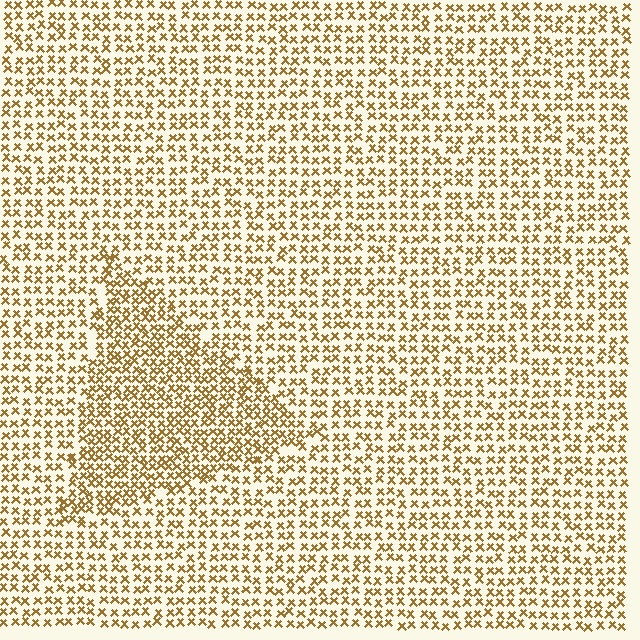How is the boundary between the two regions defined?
The boundary is defined by a change in element density (approximately 1.6x ratio). All elements are the same color, size, and shape.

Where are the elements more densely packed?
The elements are more densely packed inside the triangle boundary.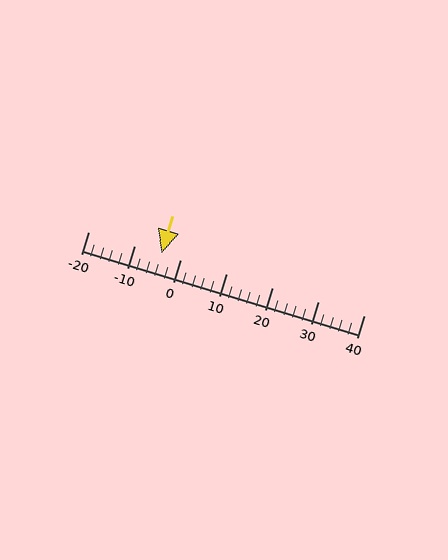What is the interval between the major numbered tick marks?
The major tick marks are spaced 10 units apart.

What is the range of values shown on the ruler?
The ruler shows values from -20 to 40.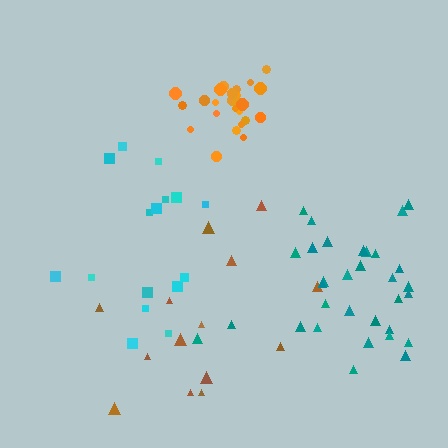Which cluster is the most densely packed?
Orange.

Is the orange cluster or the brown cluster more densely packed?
Orange.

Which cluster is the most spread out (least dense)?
Brown.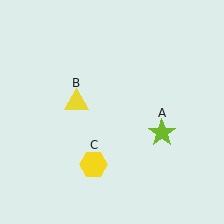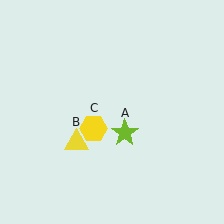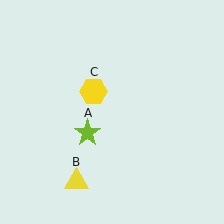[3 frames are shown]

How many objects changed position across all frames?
3 objects changed position: lime star (object A), yellow triangle (object B), yellow hexagon (object C).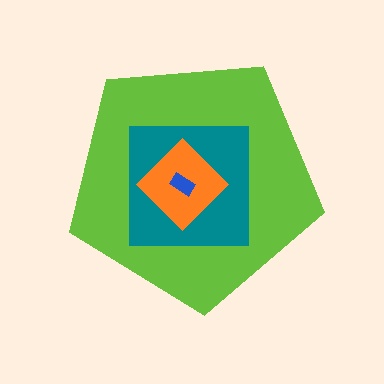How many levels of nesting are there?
4.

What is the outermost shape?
The lime pentagon.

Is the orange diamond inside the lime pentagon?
Yes.